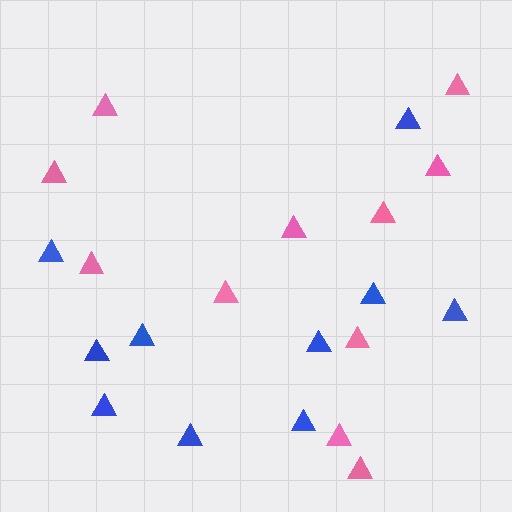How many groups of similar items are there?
There are 2 groups: one group of pink triangles (11) and one group of blue triangles (10).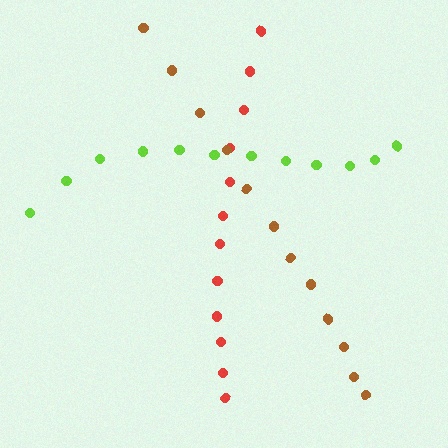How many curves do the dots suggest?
There are 3 distinct paths.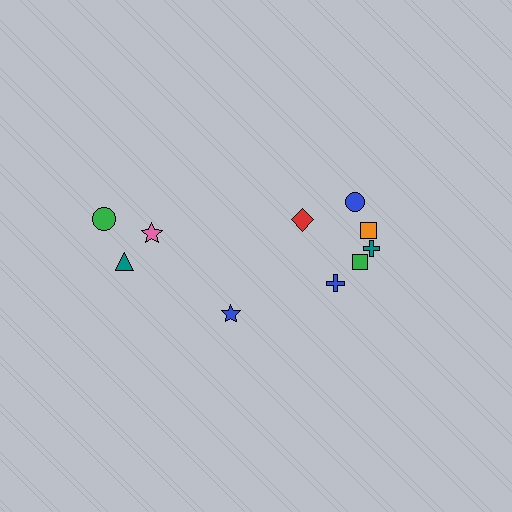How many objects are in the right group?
There are 6 objects.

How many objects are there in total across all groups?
There are 10 objects.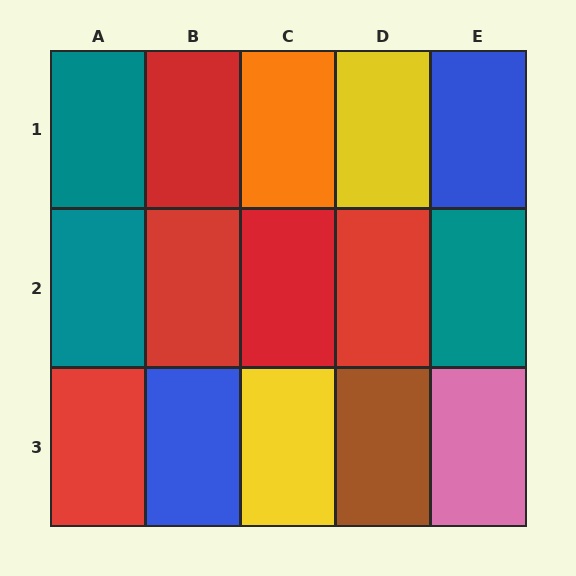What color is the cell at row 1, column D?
Yellow.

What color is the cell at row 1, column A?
Teal.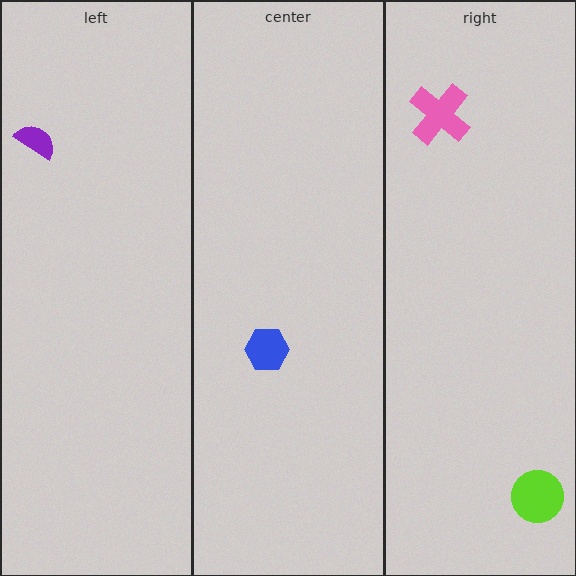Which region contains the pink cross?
The right region.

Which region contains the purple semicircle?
The left region.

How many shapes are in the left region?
1.